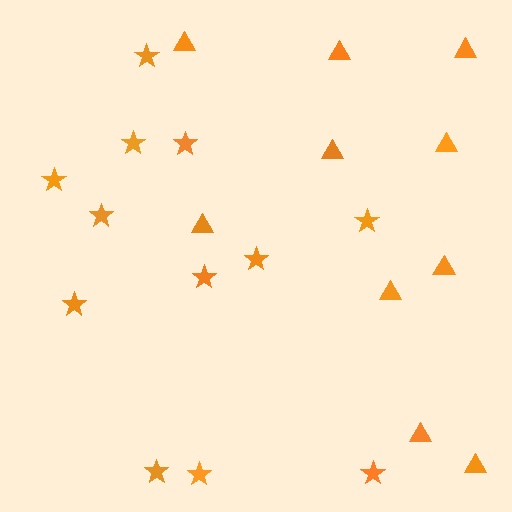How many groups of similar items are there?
There are 2 groups: one group of stars (12) and one group of triangles (10).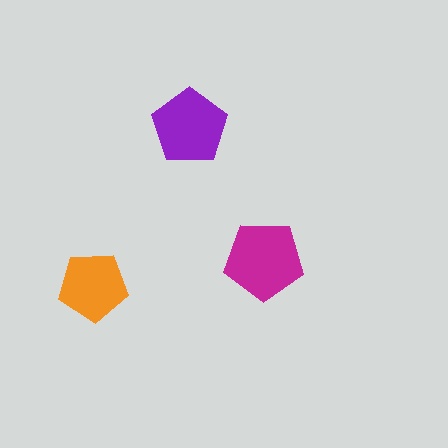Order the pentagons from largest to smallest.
the magenta one, the purple one, the orange one.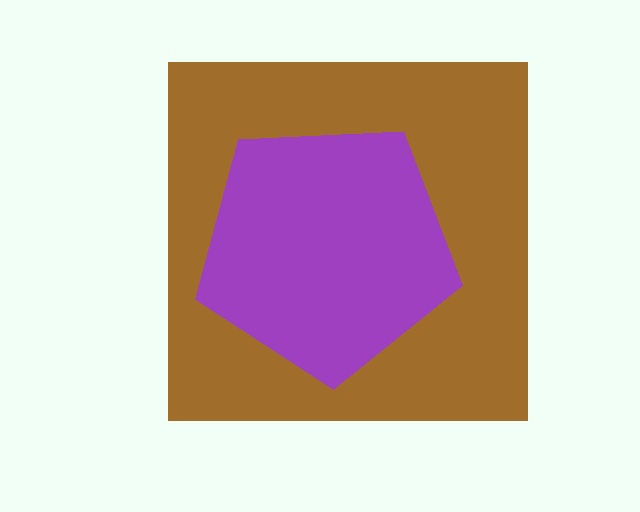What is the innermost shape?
The purple pentagon.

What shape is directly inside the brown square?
The purple pentagon.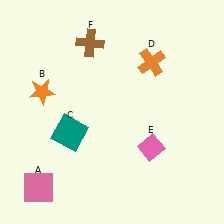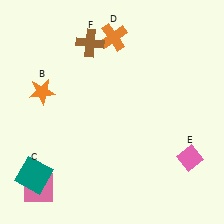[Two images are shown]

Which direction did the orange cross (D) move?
The orange cross (D) moved left.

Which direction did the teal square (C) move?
The teal square (C) moved down.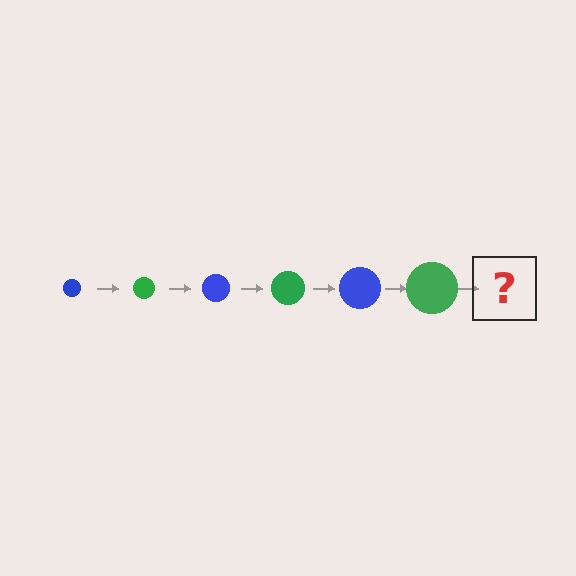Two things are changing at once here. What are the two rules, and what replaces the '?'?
The two rules are that the circle grows larger each step and the color cycles through blue and green. The '?' should be a blue circle, larger than the previous one.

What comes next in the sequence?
The next element should be a blue circle, larger than the previous one.